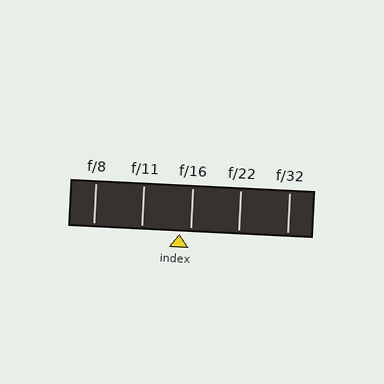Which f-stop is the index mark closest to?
The index mark is closest to f/16.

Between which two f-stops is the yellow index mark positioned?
The index mark is between f/11 and f/16.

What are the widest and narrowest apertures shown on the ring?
The widest aperture shown is f/8 and the narrowest is f/32.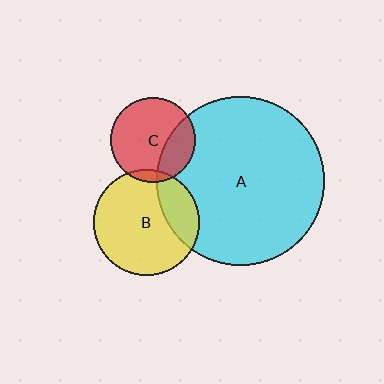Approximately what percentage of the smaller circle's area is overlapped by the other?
Approximately 25%.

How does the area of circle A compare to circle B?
Approximately 2.5 times.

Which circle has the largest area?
Circle A (cyan).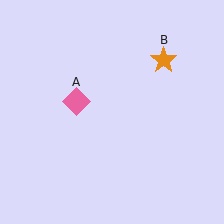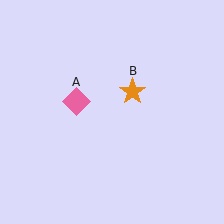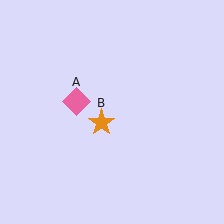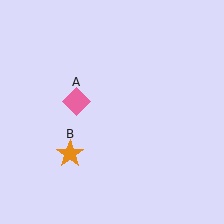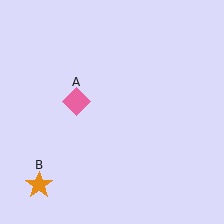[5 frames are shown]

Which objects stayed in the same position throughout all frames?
Pink diamond (object A) remained stationary.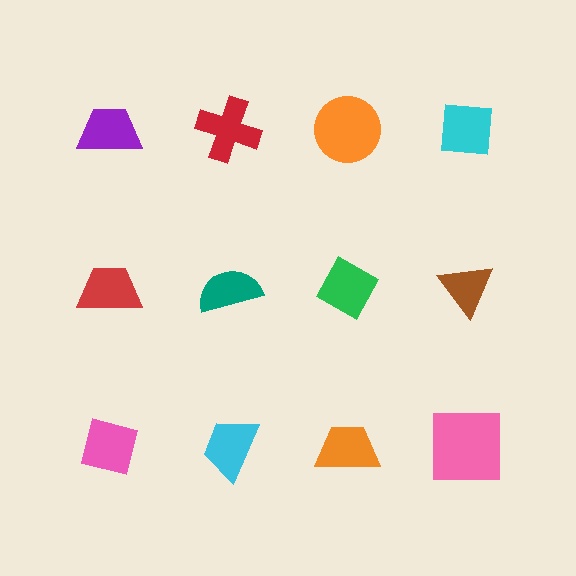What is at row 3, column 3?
An orange trapezoid.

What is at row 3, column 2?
A cyan trapezoid.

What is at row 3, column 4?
A pink square.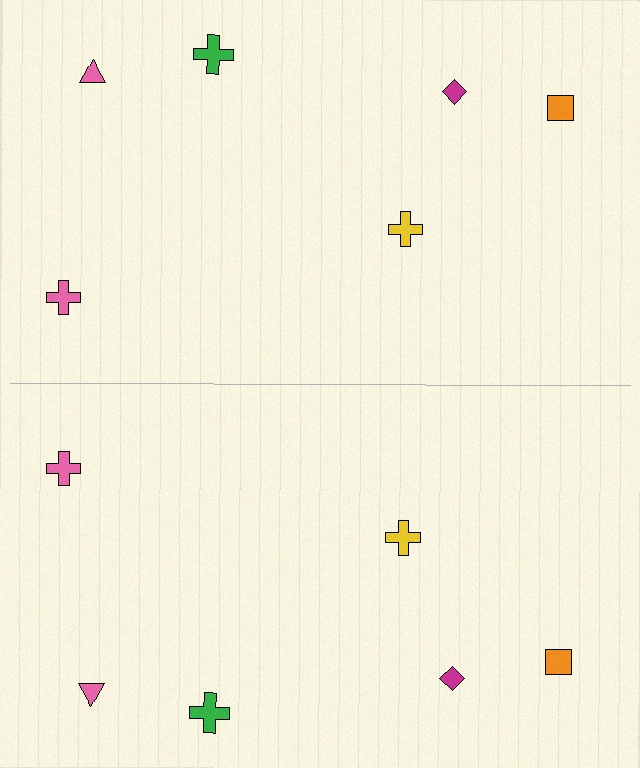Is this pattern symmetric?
Yes, this pattern has bilateral (reflection) symmetry.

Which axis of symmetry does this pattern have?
The pattern has a horizontal axis of symmetry running through the center of the image.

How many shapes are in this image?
There are 12 shapes in this image.